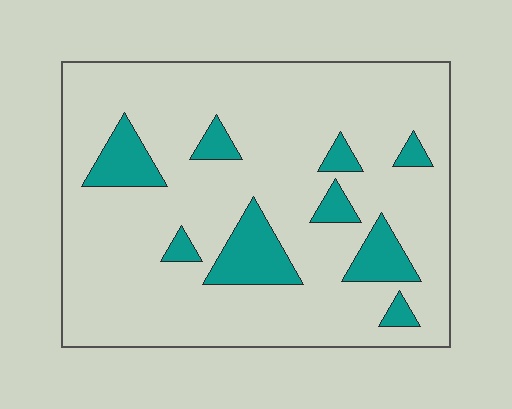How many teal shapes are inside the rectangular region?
9.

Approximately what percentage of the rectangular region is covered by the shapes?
Approximately 15%.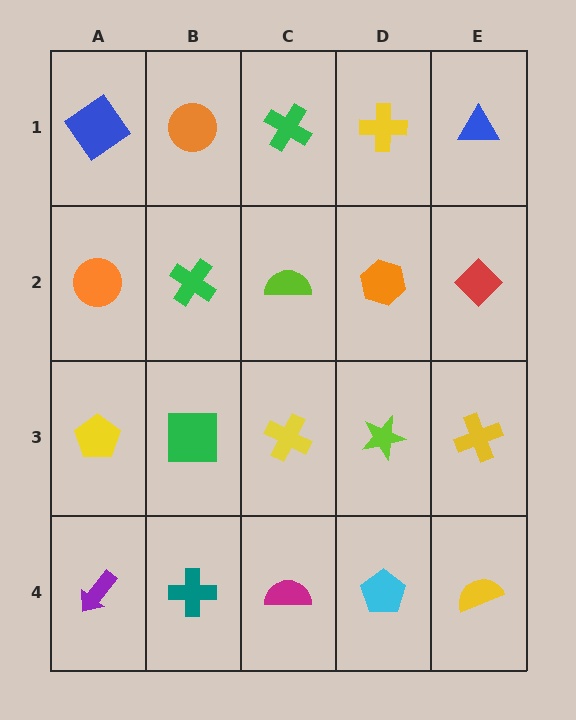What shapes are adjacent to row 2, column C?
A green cross (row 1, column C), a yellow cross (row 3, column C), a green cross (row 2, column B), an orange hexagon (row 2, column D).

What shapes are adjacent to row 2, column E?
A blue triangle (row 1, column E), a yellow cross (row 3, column E), an orange hexagon (row 2, column D).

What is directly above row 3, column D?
An orange hexagon.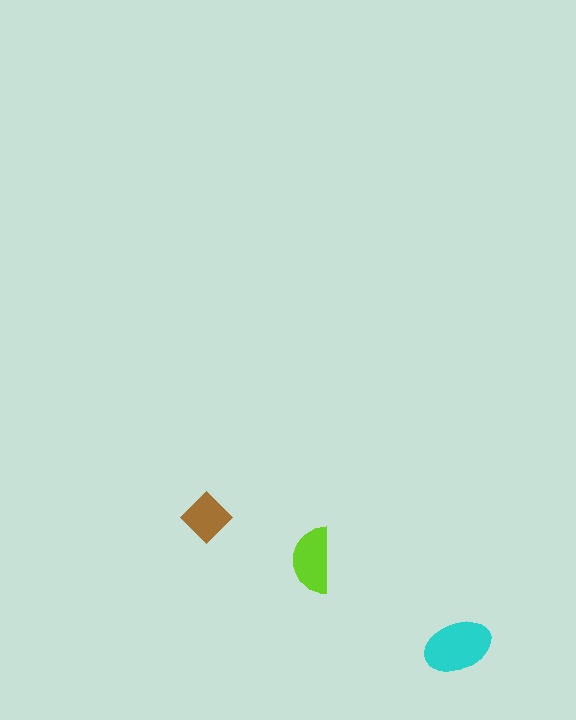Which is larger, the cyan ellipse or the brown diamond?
The cyan ellipse.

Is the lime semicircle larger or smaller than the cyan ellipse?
Smaller.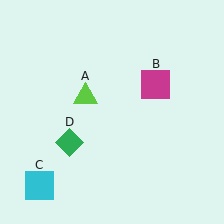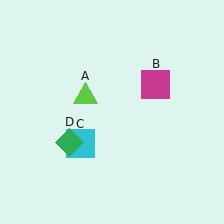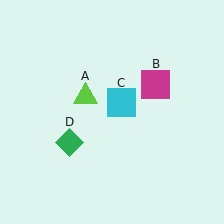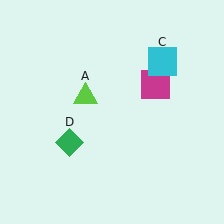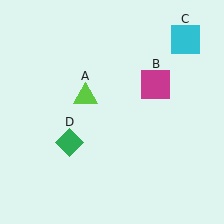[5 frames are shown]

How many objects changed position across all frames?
1 object changed position: cyan square (object C).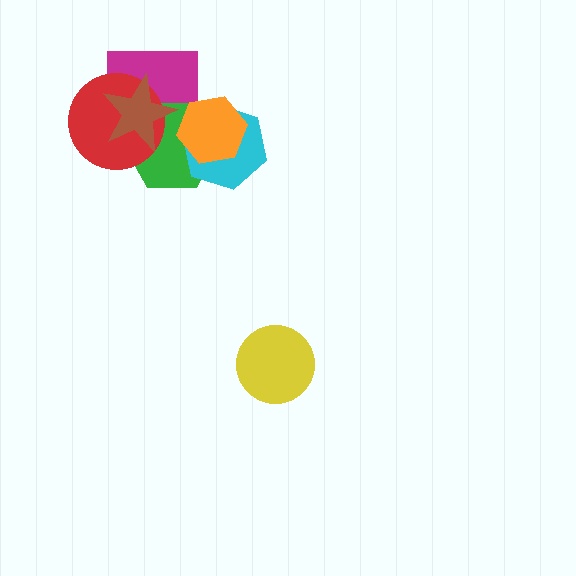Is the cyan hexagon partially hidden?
Yes, it is partially covered by another shape.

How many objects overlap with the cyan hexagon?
2 objects overlap with the cyan hexagon.